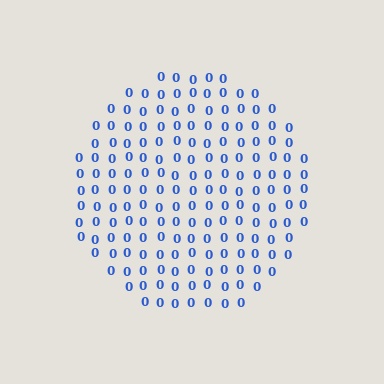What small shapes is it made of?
It is made of small digit 0's.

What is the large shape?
The large shape is a circle.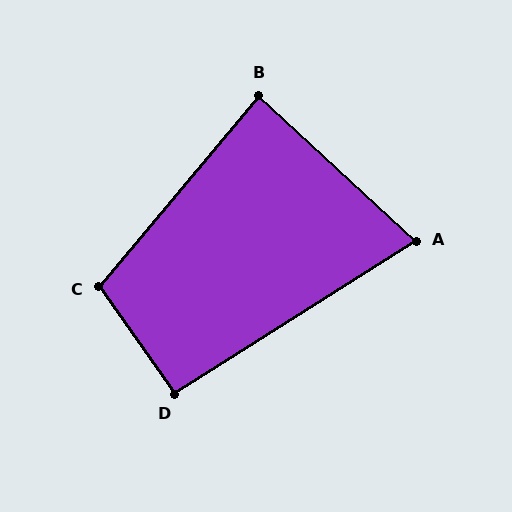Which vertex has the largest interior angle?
C, at approximately 105 degrees.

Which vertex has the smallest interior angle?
A, at approximately 75 degrees.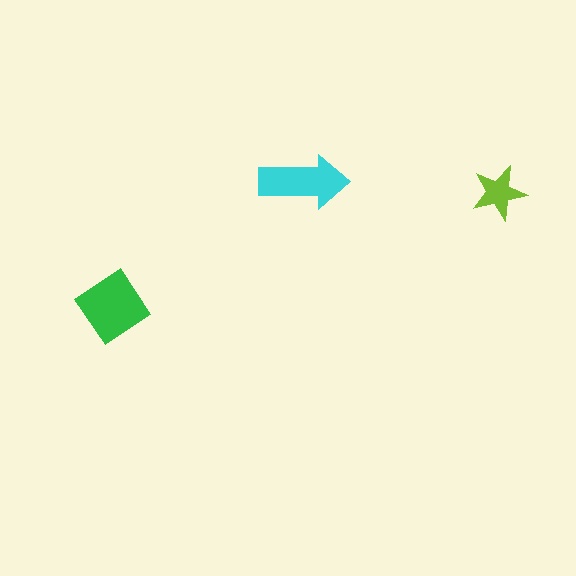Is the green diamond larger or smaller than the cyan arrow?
Larger.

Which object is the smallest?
The lime star.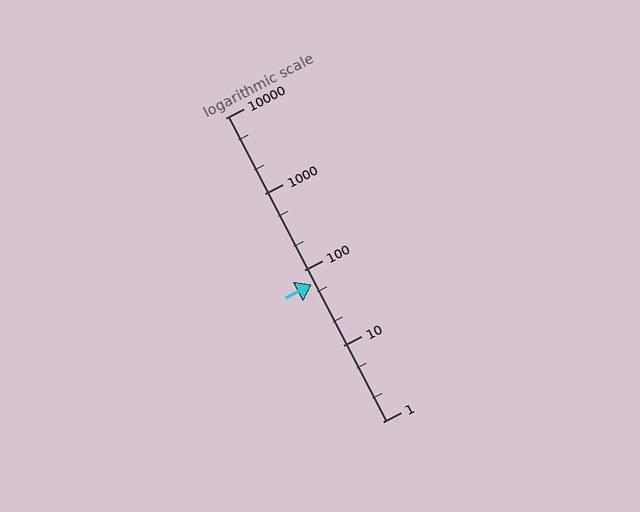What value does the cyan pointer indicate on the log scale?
The pointer indicates approximately 64.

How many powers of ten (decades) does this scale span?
The scale spans 4 decades, from 1 to 10000.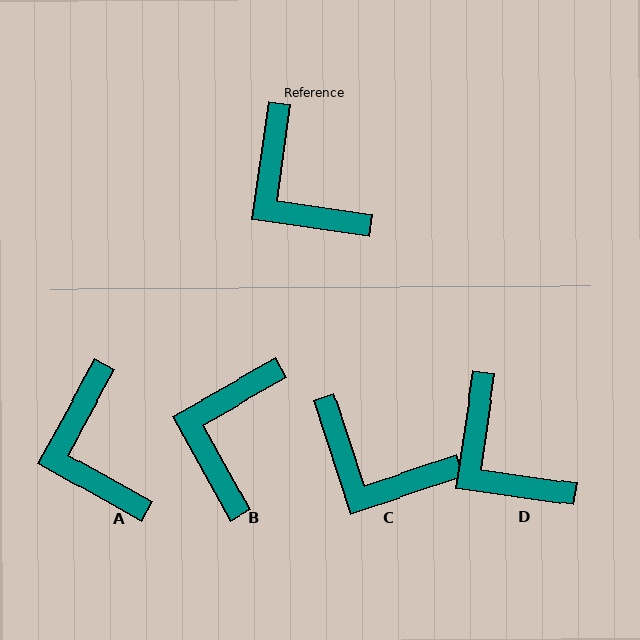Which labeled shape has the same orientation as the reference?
D.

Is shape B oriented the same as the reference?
No, it is off by about 53 degrees.